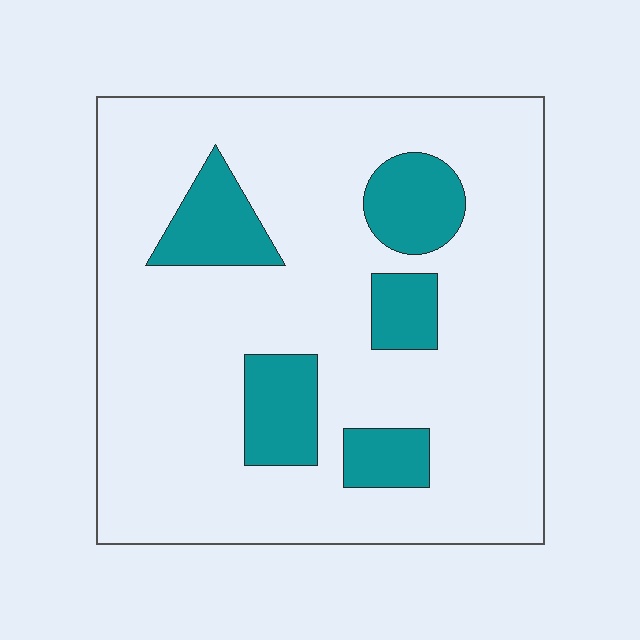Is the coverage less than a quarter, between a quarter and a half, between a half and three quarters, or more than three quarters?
Less than a quarter.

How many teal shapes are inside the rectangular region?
5.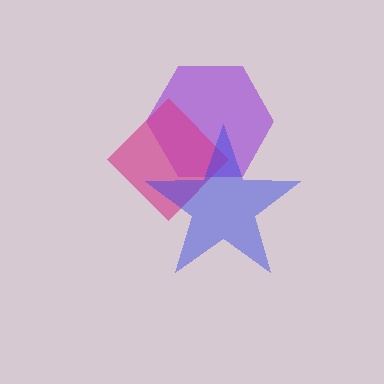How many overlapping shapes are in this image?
There are 3 overlapping shapes in the image.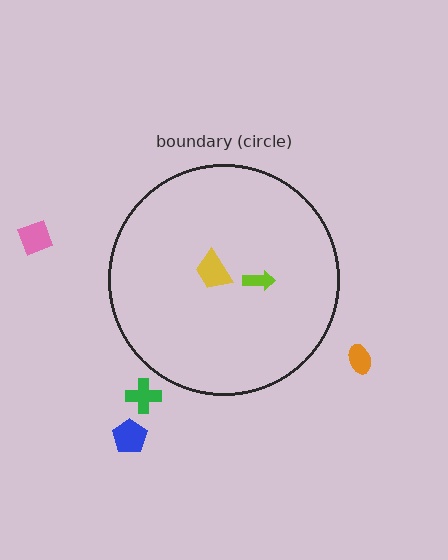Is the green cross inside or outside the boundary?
Outside.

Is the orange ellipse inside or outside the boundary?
Outside.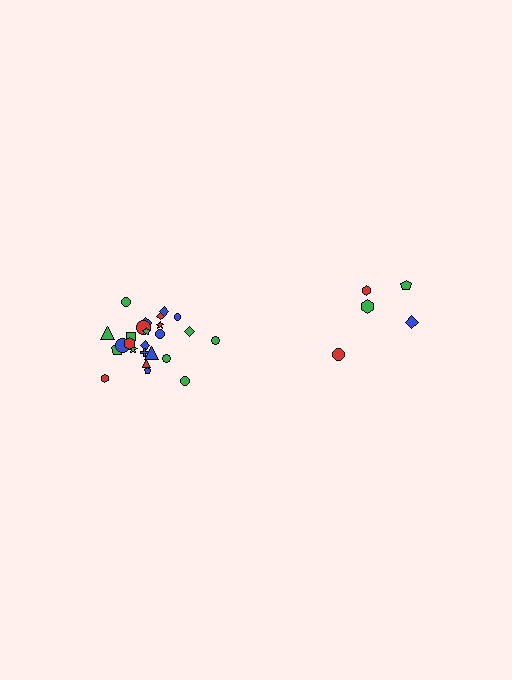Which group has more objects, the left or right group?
The left group.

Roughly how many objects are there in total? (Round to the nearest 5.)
Roughly 30 objects in total.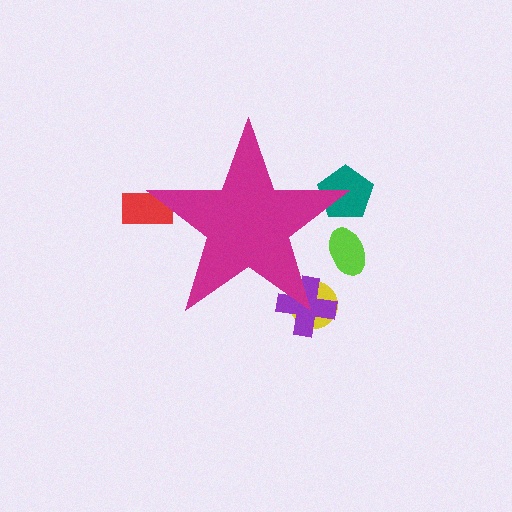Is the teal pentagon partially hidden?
Yes, the teal pentagon is partially hidden behind the magenta star.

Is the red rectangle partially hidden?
Yes, the red rectangle is partially hidden behind the magenta star.